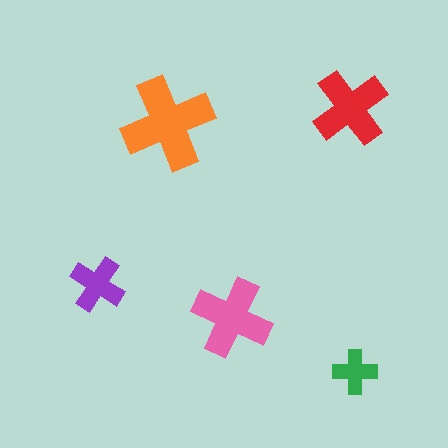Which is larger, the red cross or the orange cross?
The orange one.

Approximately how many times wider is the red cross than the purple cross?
About 1.5 times wider.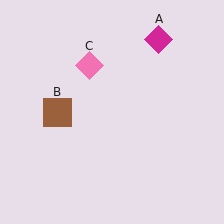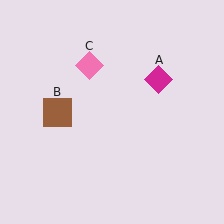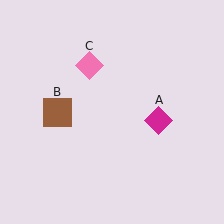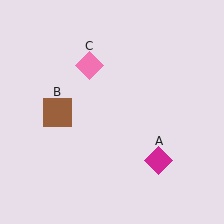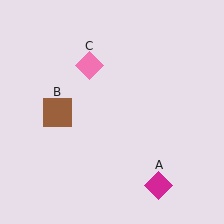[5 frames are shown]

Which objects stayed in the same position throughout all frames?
Brown square (object B) and pink diamond (object C) remained stationary.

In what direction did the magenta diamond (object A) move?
The magenta diamond (object A) moved down.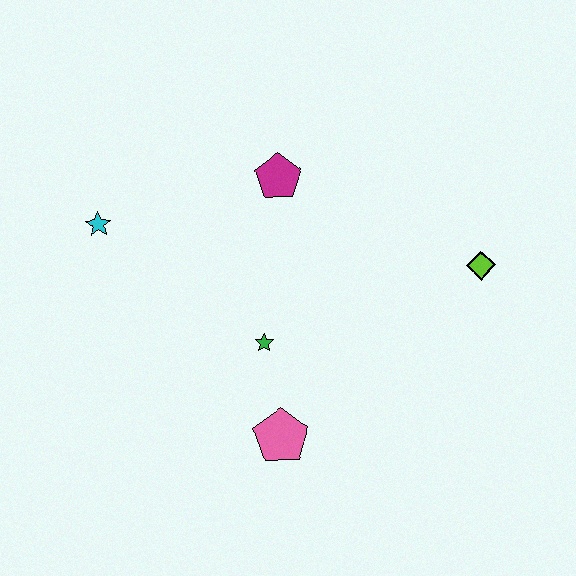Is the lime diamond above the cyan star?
No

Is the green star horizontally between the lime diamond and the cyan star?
Yes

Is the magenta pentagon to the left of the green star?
No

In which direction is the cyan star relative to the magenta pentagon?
The cyan star is to the left of the magenta pentagon.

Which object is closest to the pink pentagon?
The green star is closest to the pink pentagon.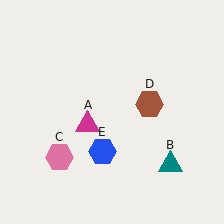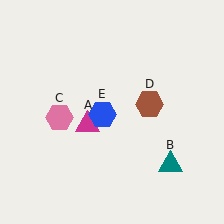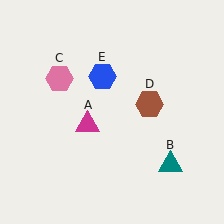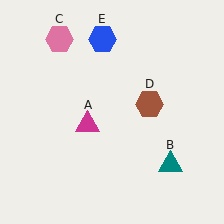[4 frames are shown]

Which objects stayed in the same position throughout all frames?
Magenta triangle (object A) and teal triangle (object B) and brown hexagon (object D) remained stationary.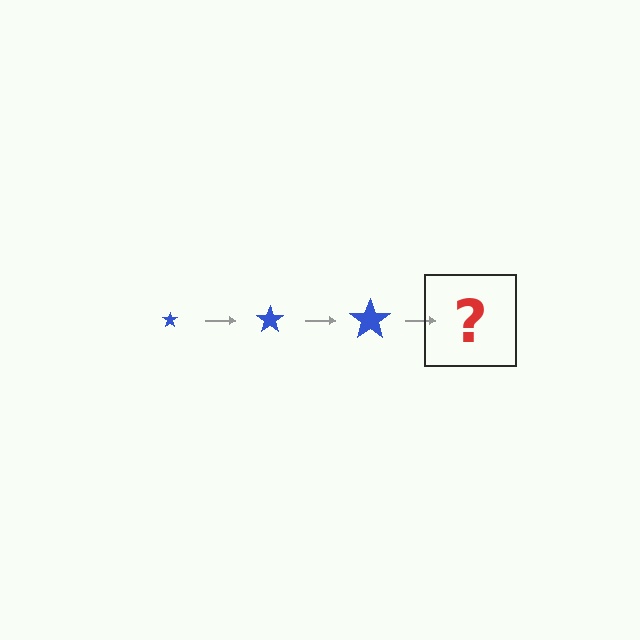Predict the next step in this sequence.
The next step is a blue star, larger than the previous one.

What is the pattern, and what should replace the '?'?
The pattern is that the star gets progressively larger each step. The '?' should be a blue star, larger than the previous one.